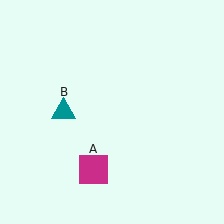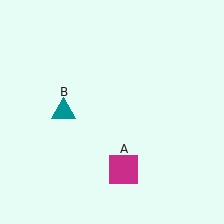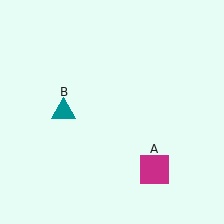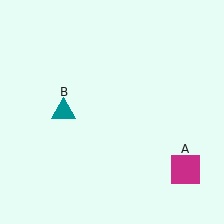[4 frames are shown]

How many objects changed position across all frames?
1 object changed position: magenta square (object A).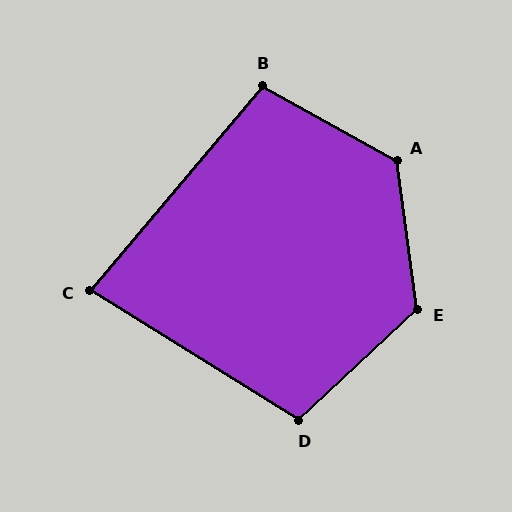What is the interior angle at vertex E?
Approximately 125 degrees (obtuse).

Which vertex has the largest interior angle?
A, at approximately 127 degrees.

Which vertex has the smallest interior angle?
C, at approximately 82 degrees.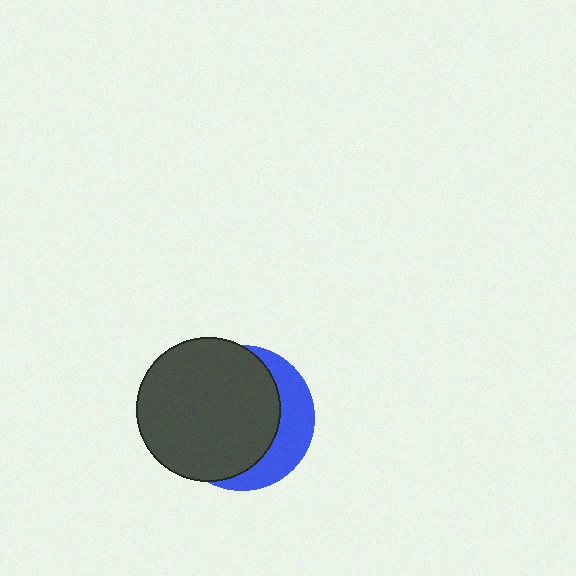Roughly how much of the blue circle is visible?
A small part of it is visible (roughly 31%).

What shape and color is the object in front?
The object in front is a dark gray circle.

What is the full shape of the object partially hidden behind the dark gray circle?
The partially hidden object is a blue circle.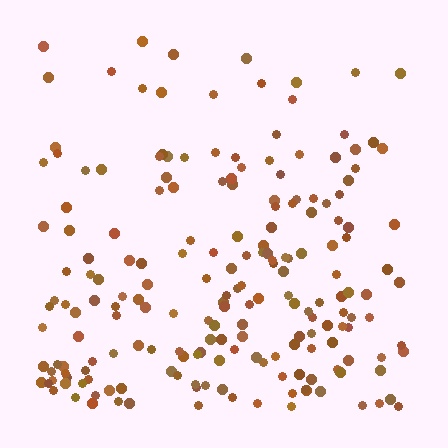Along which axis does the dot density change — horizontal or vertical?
Vertical.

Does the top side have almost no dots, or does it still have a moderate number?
Still a moderate number, just noticeably fewer than the bottom.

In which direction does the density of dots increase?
From top to bottom, with the bottom side densest.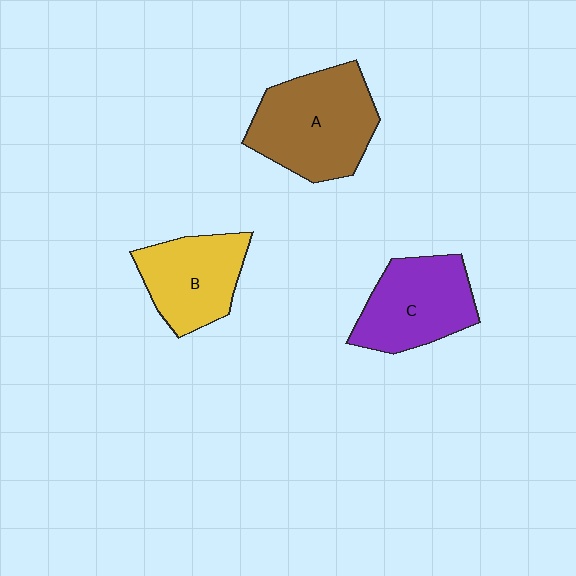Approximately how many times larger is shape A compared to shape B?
Approximately 1.4 times.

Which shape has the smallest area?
Shape B (yellow).